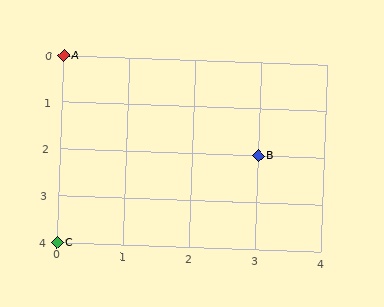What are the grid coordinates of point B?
Point B is at grid coordinates (3, 2).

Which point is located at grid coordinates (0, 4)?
Point C is at (0, 4).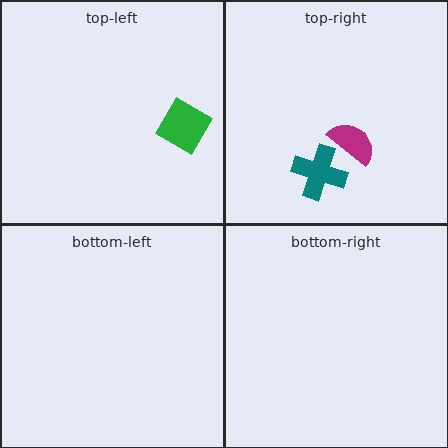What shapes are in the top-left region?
The green diamond.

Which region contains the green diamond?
The top-left region.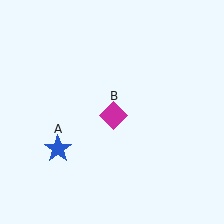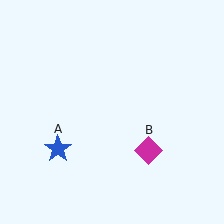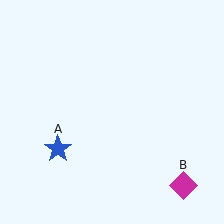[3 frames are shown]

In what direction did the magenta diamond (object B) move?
The magenta diamond (object B) moved down and to the right.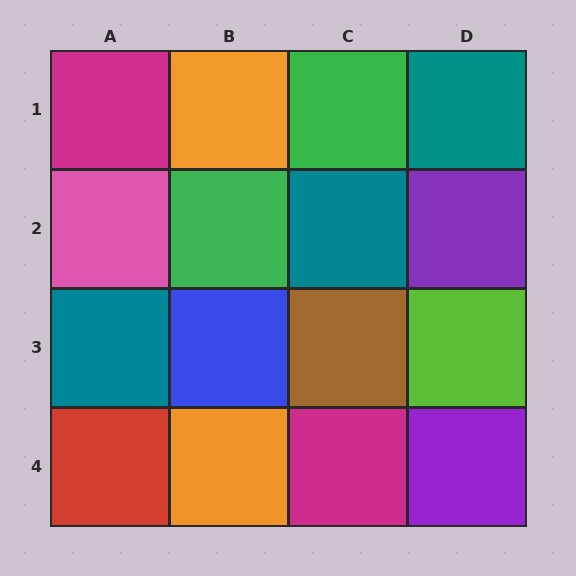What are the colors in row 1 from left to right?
Magenta, orange, green, teal.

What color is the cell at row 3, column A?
Teal.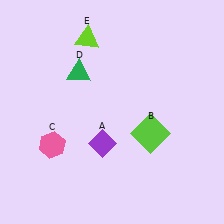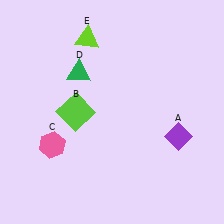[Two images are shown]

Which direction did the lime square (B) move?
The lime square (B) moved left.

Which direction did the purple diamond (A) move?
The purple diamond (A) moved right.